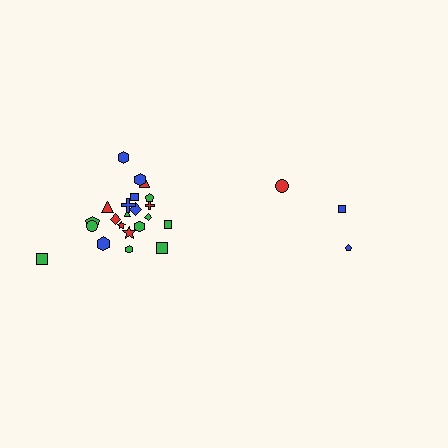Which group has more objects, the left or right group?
The left group.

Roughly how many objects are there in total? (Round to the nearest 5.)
Roughly 25 objects in total.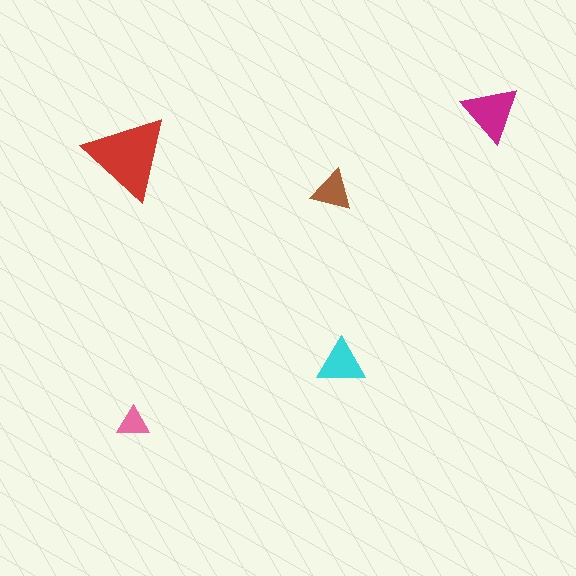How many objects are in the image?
There are 5 objects in the image.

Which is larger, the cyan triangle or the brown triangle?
The cyan one.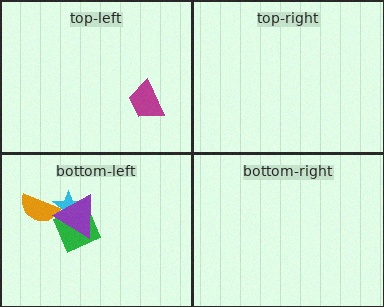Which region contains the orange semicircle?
The bottom-left region.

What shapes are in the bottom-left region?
The green square, the orange semicircle, the cyan star, the purple triangle.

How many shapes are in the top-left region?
1.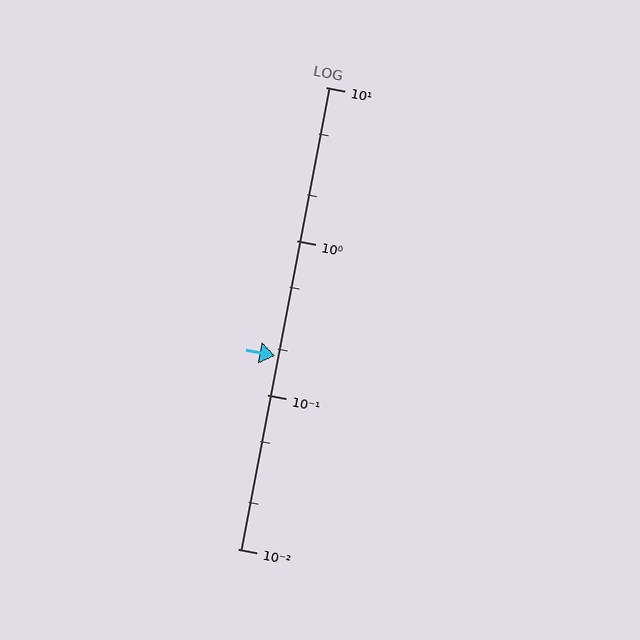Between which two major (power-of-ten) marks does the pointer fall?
The pointer is between 0.1 and 1.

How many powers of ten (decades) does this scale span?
The scale spans 3 decades, from 0.01 to 10.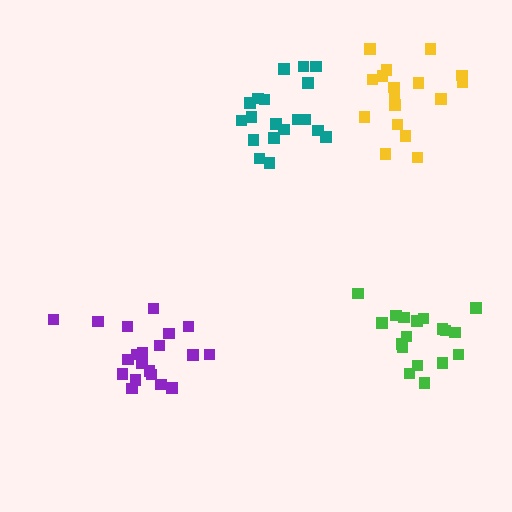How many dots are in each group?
Group 1: 19 dots, Group 2: 18 dots, Group 3: 17 dots, Group 4: 20 dots (74 total).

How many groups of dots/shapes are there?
There are 4 groups.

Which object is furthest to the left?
The purple cluster is leftmost.